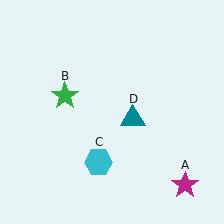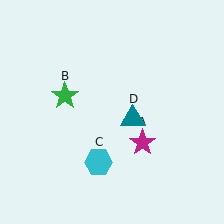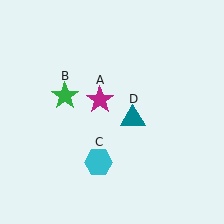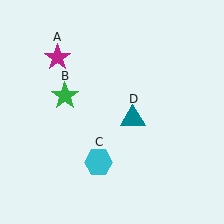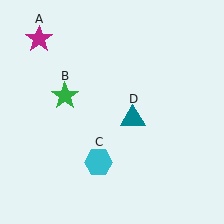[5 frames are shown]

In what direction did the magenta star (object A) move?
The magenta star (object A) moved up and to the left.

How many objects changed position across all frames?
1 object changed position: magenta star (object A).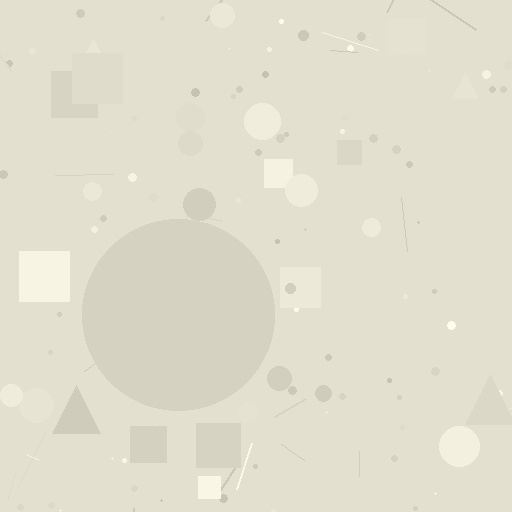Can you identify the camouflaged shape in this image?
The camouflaged shape is a circle.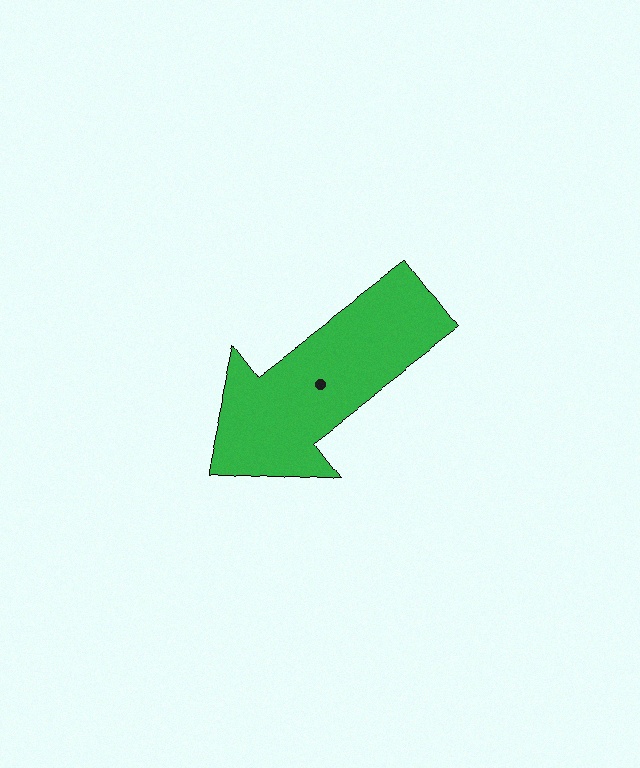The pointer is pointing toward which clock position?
Roughly 8 o'clock.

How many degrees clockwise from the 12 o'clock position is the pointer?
Approximately 233 degrees.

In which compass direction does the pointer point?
Southwest.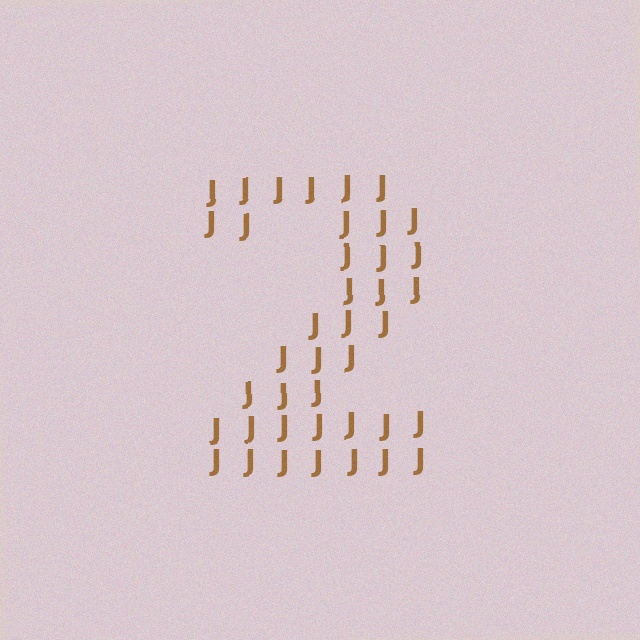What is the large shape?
The large shape is the digit 2.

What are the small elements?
The small elements are letter J's.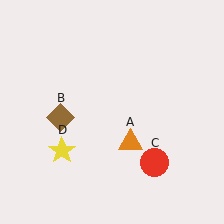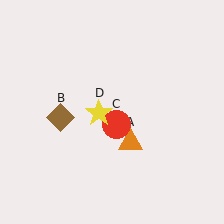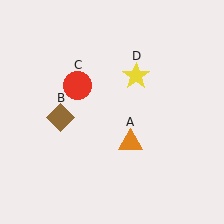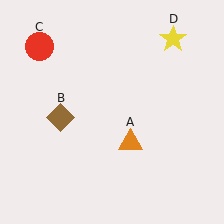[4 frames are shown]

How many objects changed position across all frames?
2 objects changed position: red circle (object C), yellow star (object D).